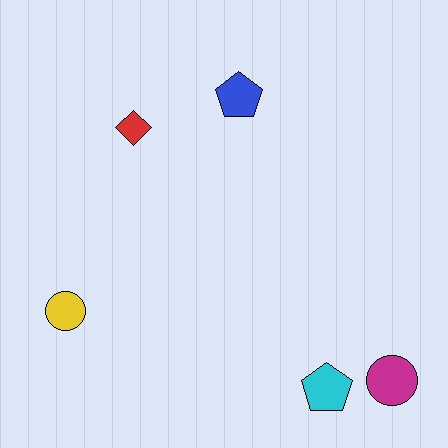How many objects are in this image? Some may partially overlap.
There are 5 objects.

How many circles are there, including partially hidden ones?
There are 2 circles.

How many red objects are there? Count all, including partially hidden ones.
There is 1 red object.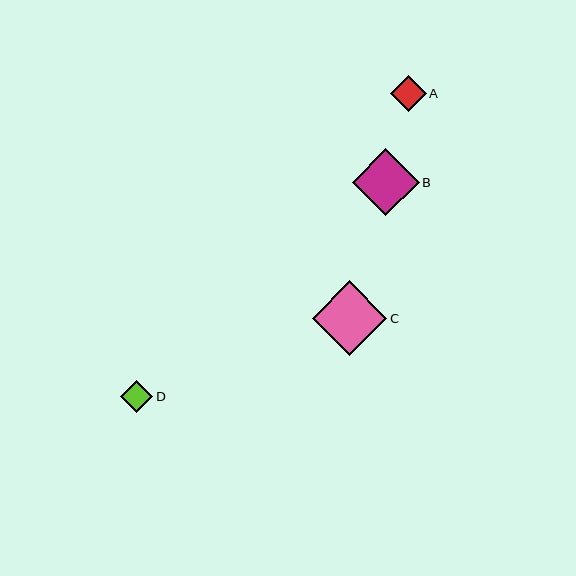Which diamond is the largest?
Diamond C is the largest with a size of approximately 75 pixels.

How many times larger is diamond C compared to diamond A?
Diamond C is approximately 2.1 times the size of diamond A.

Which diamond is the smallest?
Diamond D is the smallest with a size of approximately 32 pixels.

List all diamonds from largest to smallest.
From largest to smallest: C, B, A, D.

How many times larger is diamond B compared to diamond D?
Diamond B is approximately 2.1 times the size of diamond D.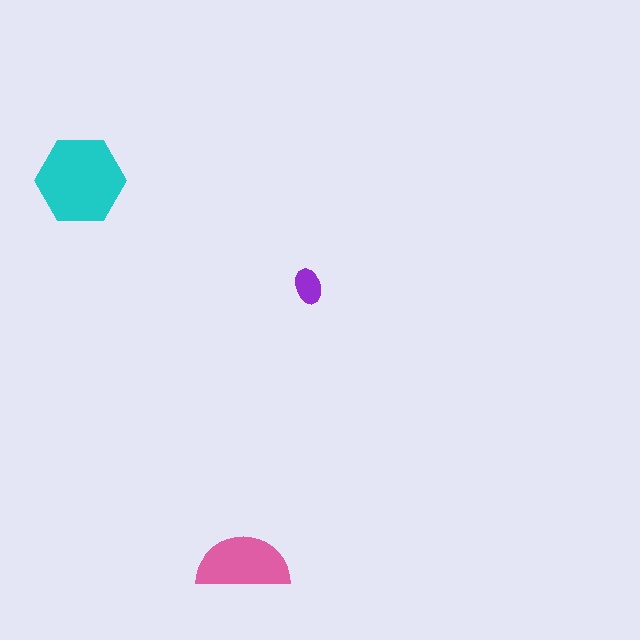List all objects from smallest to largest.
The purple ellipse, the pink semicircle, the cyan hexagon.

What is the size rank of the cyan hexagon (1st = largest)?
1st.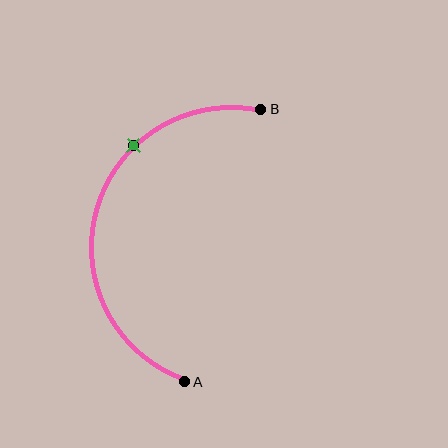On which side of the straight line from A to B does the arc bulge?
The arc bulges to the left of the straight line connecting A and B.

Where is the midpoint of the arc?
The arc midpoint is the point on the curve farthest from the straight line joining A and B. It sits to the left of that line.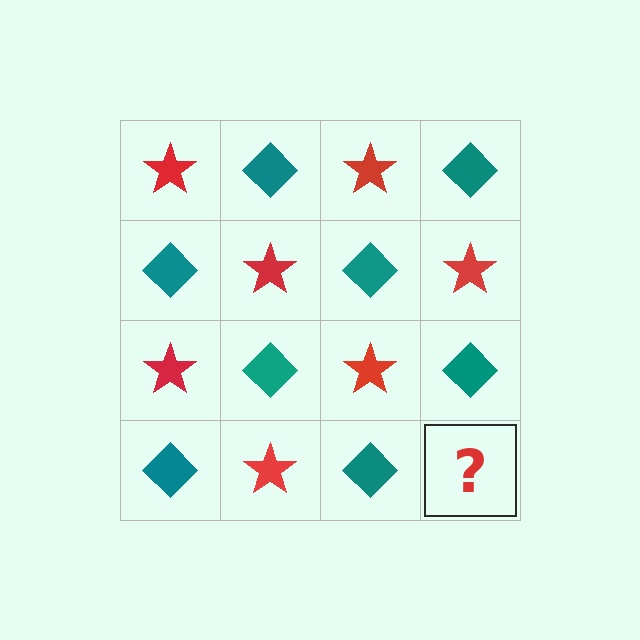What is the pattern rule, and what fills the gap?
The rule is that it alternates red star and teal diamond in a checkerboard pattern. The gap should be filled with a red star.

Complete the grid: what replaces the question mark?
The question mark should be replaced with a red star.